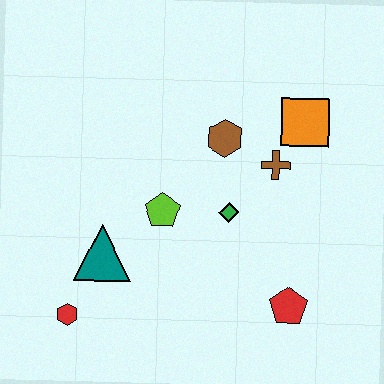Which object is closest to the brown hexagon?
The brown cross is closest to the brown hexagon.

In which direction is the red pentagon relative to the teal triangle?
The red pentagon is to the right of the teal triangle.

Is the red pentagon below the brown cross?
Yes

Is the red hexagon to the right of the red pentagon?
No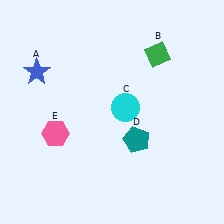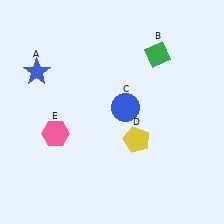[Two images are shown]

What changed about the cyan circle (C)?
In Image 1, C is cyan. In Image 2, it changed to blue.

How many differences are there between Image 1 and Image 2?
There are 2 differences between the two images.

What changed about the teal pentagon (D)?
In Image 1, D is teal. In Image 2, it changed to yellow.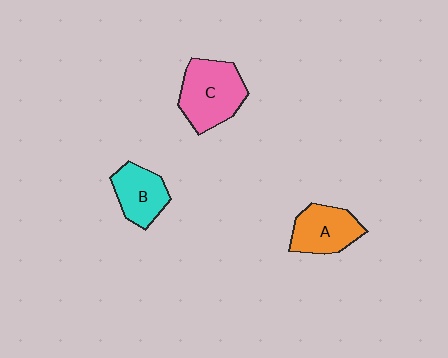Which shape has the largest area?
Shape C (pink).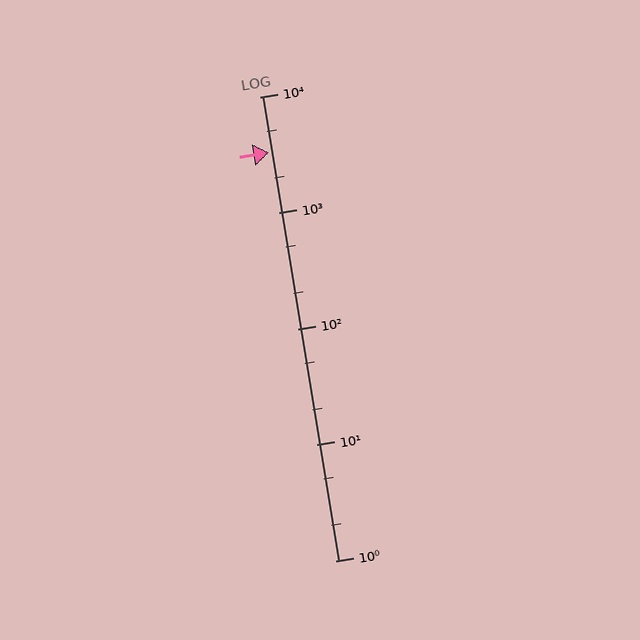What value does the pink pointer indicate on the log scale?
The pointer indicates approximately 3300.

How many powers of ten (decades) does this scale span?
The scale spans 4 decades, from 1 to 10000.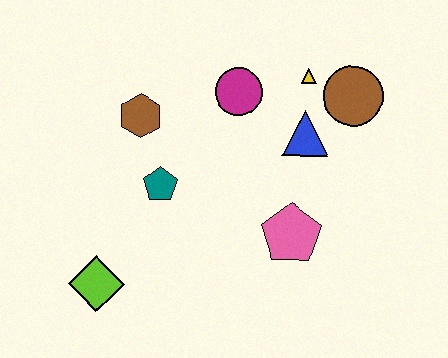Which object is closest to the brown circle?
The yellow triangle is closest to the brown circle.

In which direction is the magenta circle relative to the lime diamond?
The magenta circle is above the lime diamond.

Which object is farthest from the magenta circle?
The lime diamond is farthest from the magenta circle.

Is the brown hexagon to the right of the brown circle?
No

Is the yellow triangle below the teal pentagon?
No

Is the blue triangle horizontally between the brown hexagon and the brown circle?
Yes